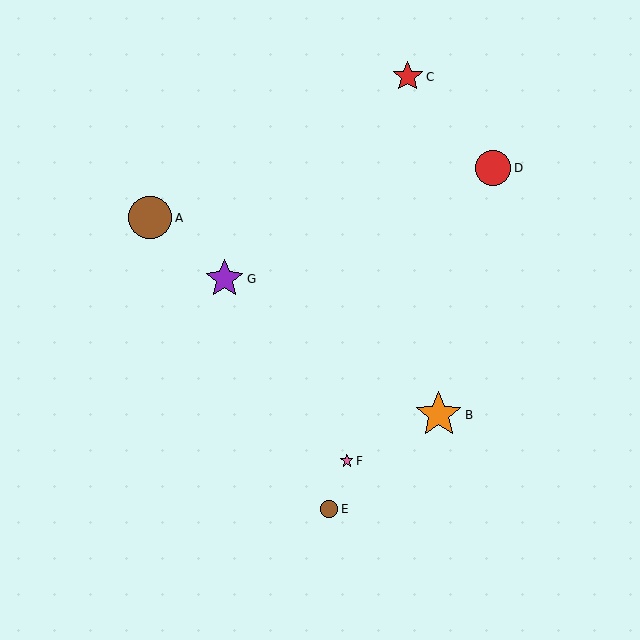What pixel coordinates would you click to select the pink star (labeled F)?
Click at (347, 461) to select the pink star F.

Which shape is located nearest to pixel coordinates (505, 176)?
The red circle (labeled D) at (493, 168) is nearest to that location.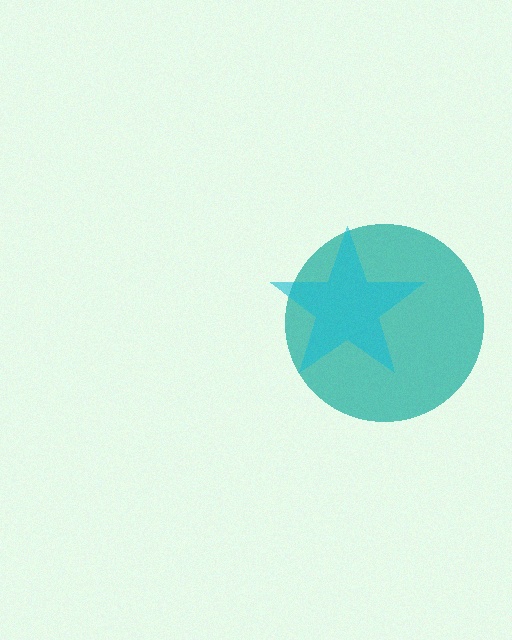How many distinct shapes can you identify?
There are 2 distinct shapes: a teal circle, a cyan star.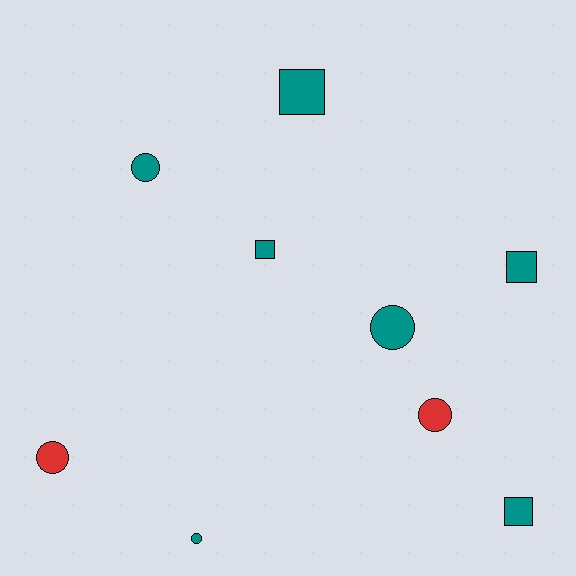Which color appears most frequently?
Teal, with 7 objects.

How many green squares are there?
There are no green squares.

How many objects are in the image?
There are 9 objects.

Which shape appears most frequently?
Circle, with 5 objects.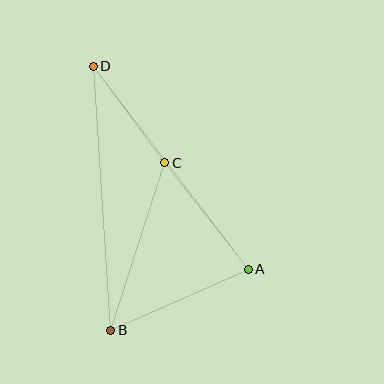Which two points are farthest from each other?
Points B and D are farthest from each other.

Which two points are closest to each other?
Points C and D are closest to each other.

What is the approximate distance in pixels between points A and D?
The distance between A and D is approximately 255 pixels.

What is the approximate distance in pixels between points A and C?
The distance between A and C is approximately 135 pixels.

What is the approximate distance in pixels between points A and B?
The distance between A and B is approximately 151 pixels.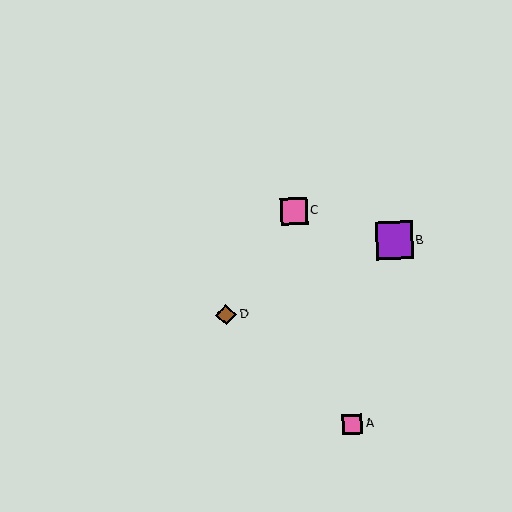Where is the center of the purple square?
The center of the purple square is at (394, 240).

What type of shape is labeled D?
Shape D is a brown diamond.